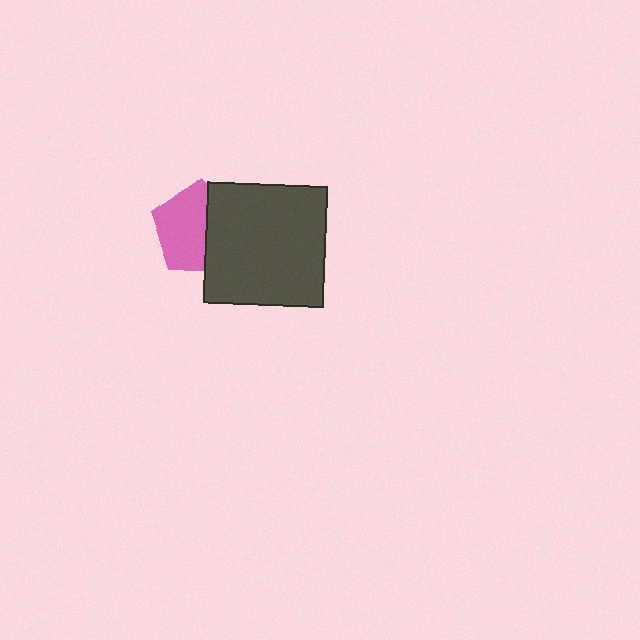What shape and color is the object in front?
The object in front is a dark gray square.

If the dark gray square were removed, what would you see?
You would see the complete pink pentagon.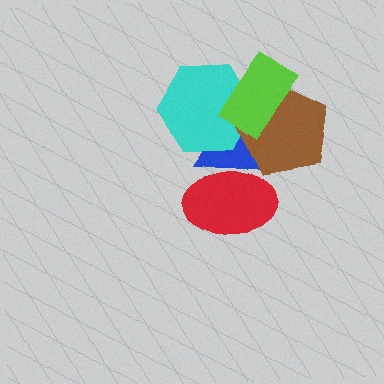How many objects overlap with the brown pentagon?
3 objects overlap with the brown pentagon.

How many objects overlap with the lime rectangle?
3 objects overlap with the lime rectangle.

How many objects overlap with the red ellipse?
1 object overlaps with the red ellipse.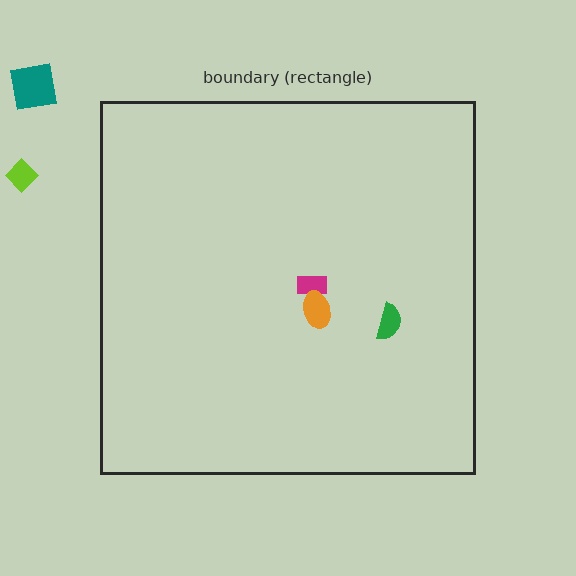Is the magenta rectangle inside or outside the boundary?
Inside.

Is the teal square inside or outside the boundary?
Outside.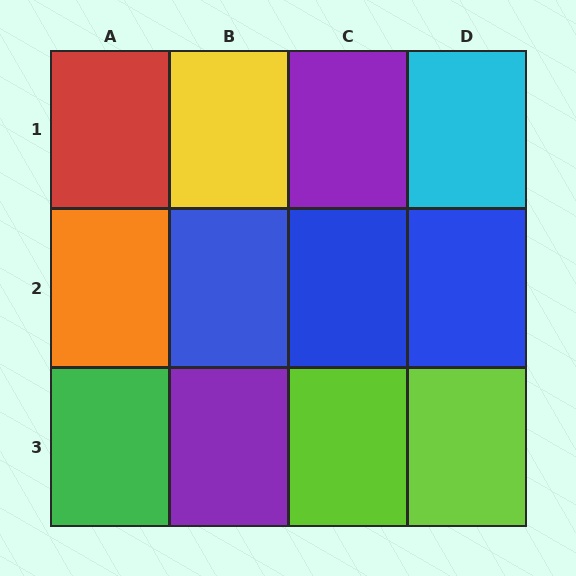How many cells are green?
1 cell is green.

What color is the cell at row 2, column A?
Orange.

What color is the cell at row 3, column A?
Green.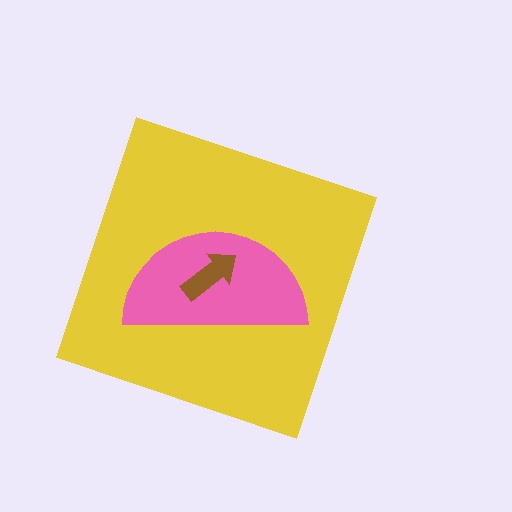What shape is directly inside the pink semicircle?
The brown arrow.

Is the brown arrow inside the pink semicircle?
Yes.